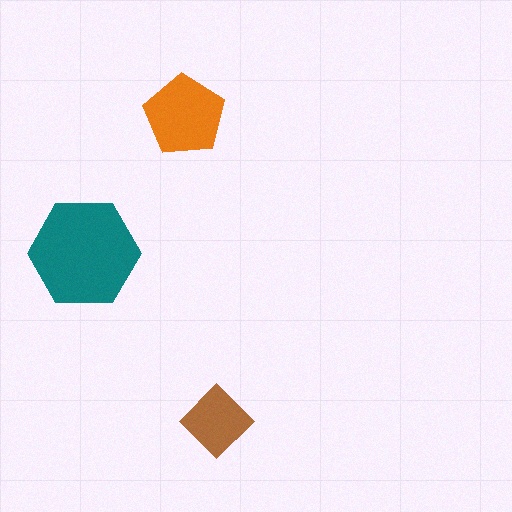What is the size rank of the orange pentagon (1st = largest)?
2nd.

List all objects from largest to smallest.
The teal hexagon, the orange pentagon, the brown diamond.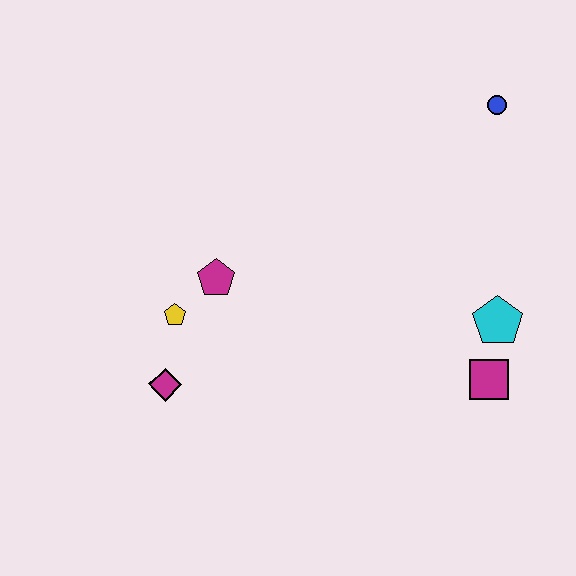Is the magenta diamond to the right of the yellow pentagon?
No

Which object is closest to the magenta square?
The cyan pentagon is closest to the magenta square.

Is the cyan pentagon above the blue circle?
No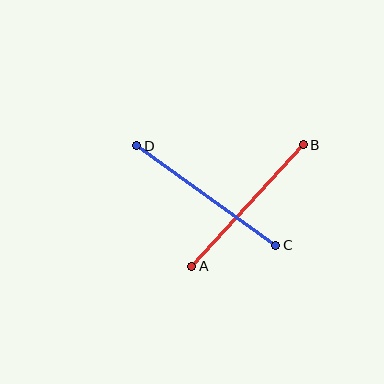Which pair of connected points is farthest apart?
Points C and D are farthest apart.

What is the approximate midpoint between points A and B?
The midpoint is at approximately (248, 206) pixels.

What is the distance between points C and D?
The distance is approximately 171 pixels.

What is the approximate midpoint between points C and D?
The midpoint is at approximately (206, 196) pixels.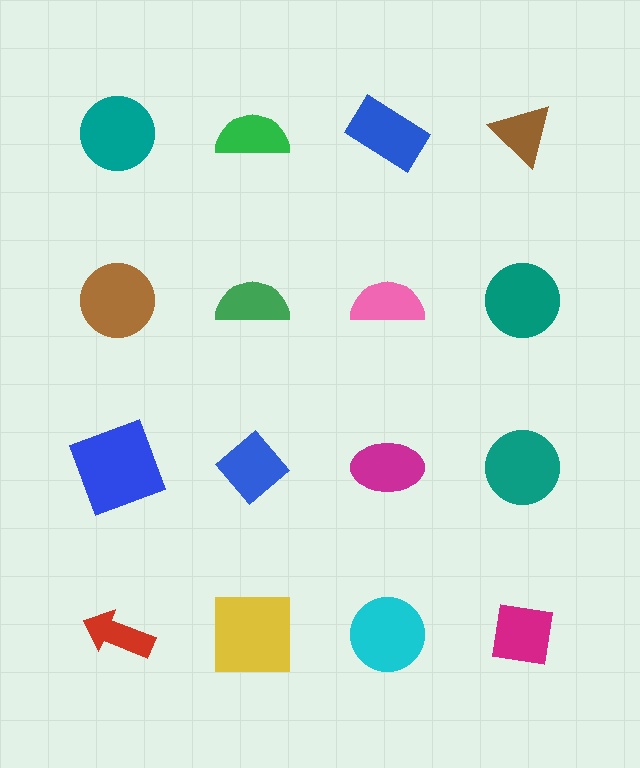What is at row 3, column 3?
A magenta ellipse.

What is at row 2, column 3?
A pink semicircle.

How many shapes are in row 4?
4 shapes.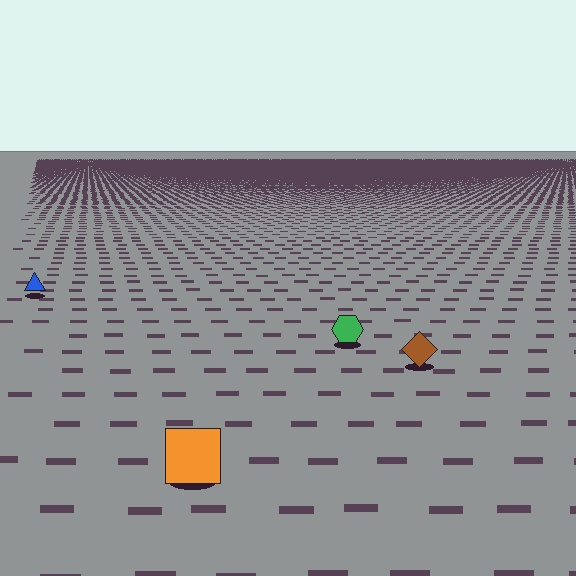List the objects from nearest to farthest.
From nearest to farthest: the orange square, the brown diamond, the green hexagon, the blue triangle.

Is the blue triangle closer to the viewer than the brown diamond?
No. The brown diamond is closer — you can tell from the texture gradient: the ground texture is coarser near it.